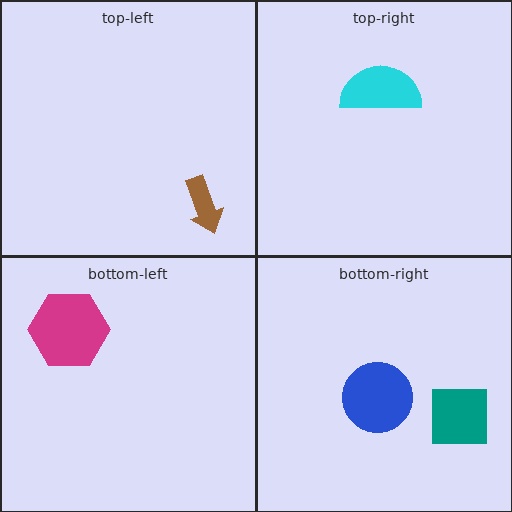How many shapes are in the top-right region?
1.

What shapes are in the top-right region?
The cyan semicircle.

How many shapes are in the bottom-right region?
2.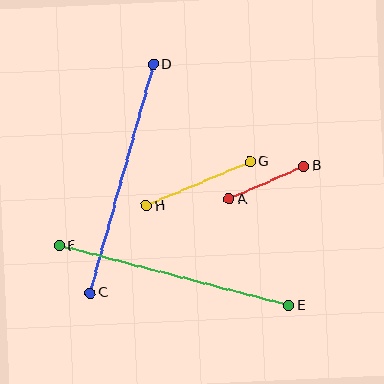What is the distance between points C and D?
The distance is approximately 237 pixels.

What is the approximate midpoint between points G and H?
The midpoint is at approximately (198, 184) pixels.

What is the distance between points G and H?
The distance is approximately 113 pixels.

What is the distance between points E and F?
The distance is approximately 237 pixels.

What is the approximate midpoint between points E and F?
The midpoint is at approximately (174, 275) pixels.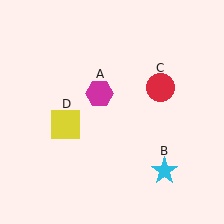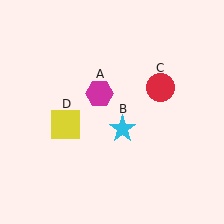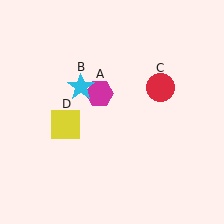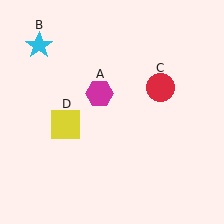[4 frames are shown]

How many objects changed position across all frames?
1 object changed position: cyan star (object B).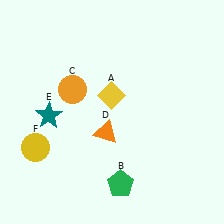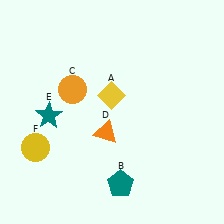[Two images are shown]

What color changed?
The pentagon (B) changed from green in Image 1 to teal in Image 2.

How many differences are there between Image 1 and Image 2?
There is 1 difference between the two images.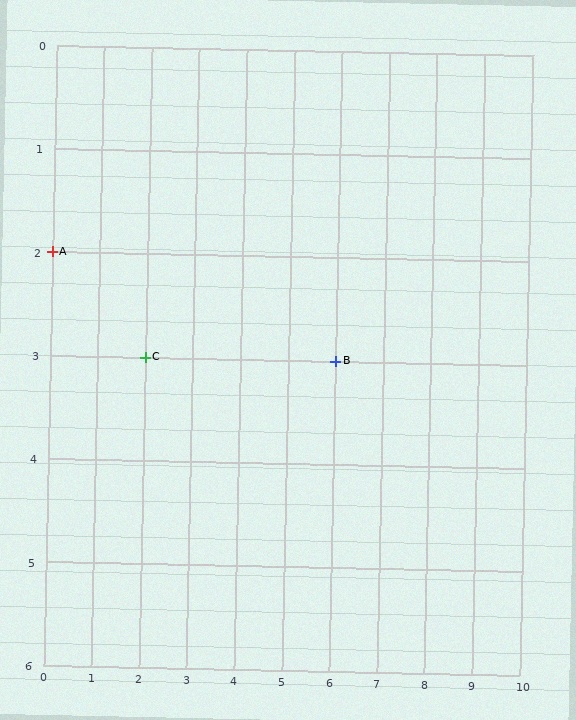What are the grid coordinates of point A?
Point A is at grid coordinates (0, 2).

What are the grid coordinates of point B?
Point B is at grid coordinates (6, 3).